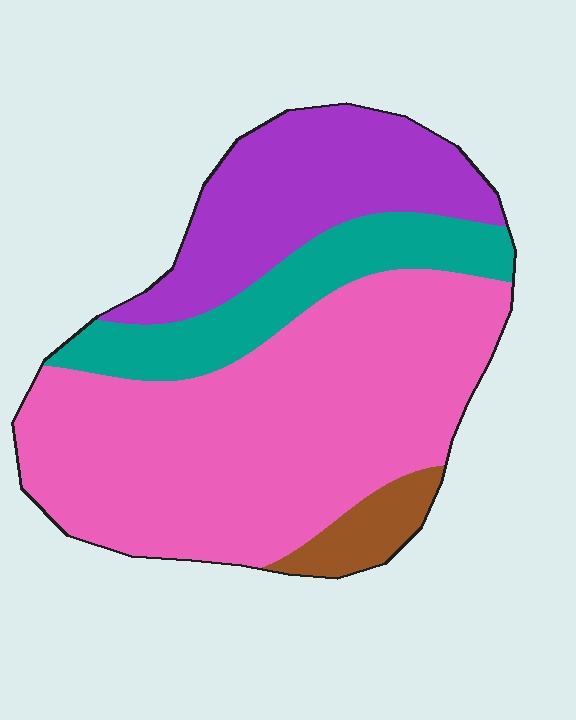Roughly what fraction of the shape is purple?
Purple takes up less than a quarter of the shape.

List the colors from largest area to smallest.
From largest to smallest: pink, purple, teal, brown.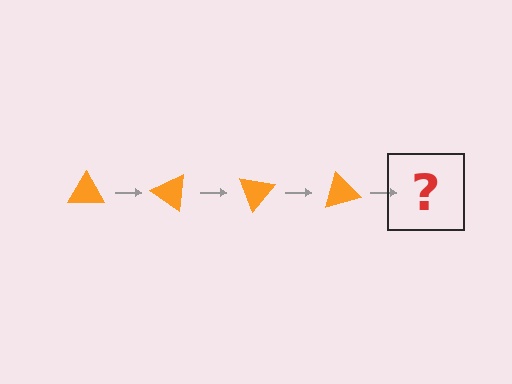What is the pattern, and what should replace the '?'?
The pattern is that the triangle rotates 35 degrees each step. The '?' should be an orange triangle rotated 140 degrees.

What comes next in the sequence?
The next element should be an orange triangle rotated 140 degrees.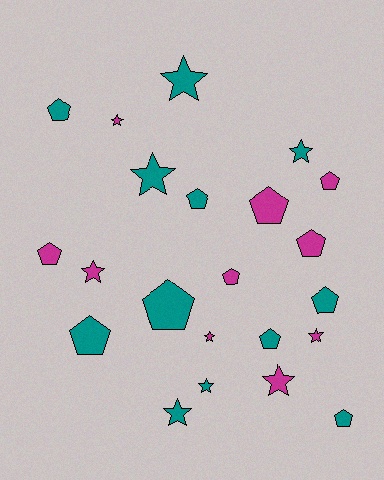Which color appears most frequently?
Teal, with 12 objects.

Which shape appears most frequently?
Pentagon, with 12 objects.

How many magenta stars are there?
There are 5 magenta stars.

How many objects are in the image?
There are 22 objects.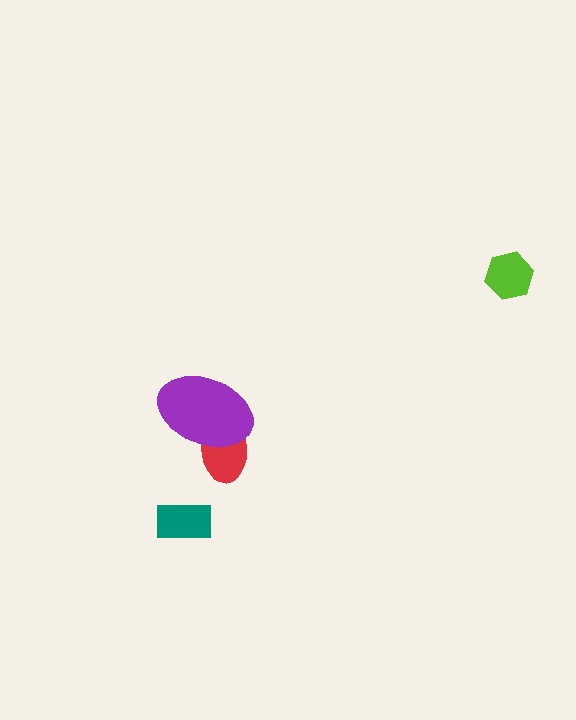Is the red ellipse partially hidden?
Yes, it is partially covered by another shape.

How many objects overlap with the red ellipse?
1 object overlaps with the red ellipse.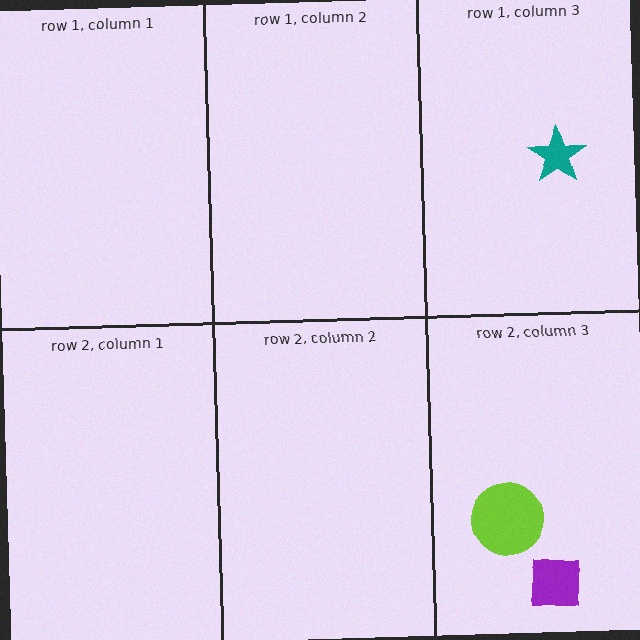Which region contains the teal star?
The row 1, column 3 region.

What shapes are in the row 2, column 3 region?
The lime circle, the purple square.